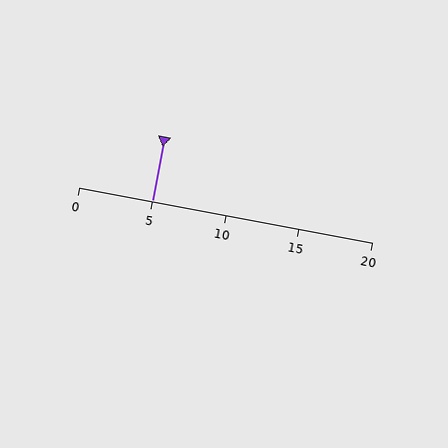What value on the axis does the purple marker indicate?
The marker indicates approximately 5.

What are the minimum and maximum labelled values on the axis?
The axis runs from 0 to 20.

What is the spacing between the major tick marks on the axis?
The major ticks are spaced 5 apart.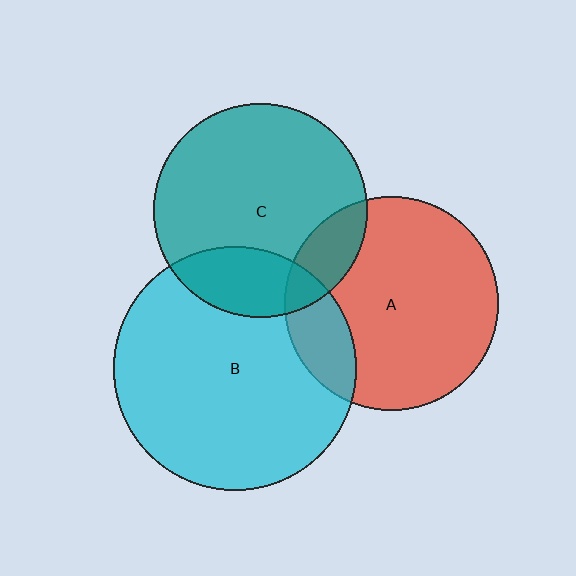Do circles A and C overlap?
Yes.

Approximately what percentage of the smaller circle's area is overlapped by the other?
Approximately 15%.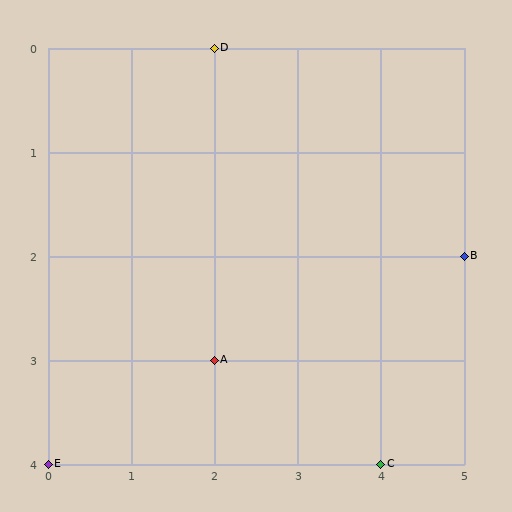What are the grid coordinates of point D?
Point D is at grid coordinates (2, 0).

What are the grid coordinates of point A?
Point A is at grid coordinates (2, 3).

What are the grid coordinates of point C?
Point C is at grid coordinates (4, 4).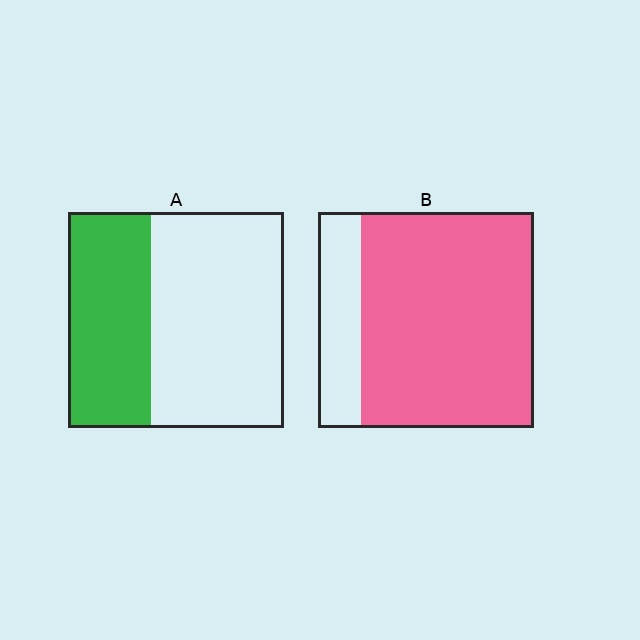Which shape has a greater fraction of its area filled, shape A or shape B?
Shape B.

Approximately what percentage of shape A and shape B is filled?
A is approximately 40% and B is approximately 80%.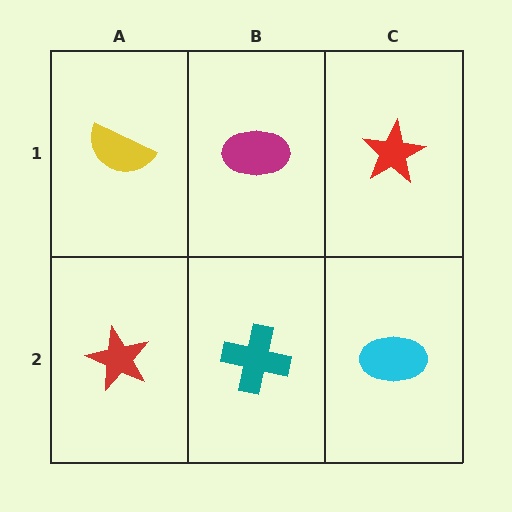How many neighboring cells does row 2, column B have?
3.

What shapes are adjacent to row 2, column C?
A red star (row 1, column C), a teal cross (row 2, column B).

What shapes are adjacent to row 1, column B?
A teal cross (row 2, column B), a yellow semicircle (row 1, column A), a red star (row 1, column C).